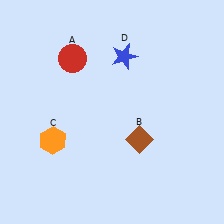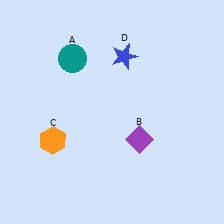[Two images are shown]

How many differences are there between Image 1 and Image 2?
There are 2 differences between the two images.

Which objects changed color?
A changed from red to teal. B changed from brown to purple.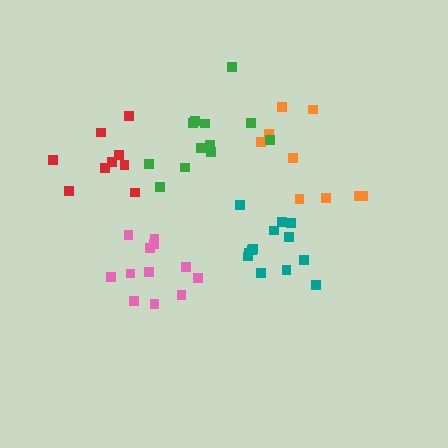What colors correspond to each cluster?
The clusters are colored: pink, red, teal, orange, green.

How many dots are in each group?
Group 1: 12 dots, Group 2: 9 dots, Group 3: 13 dots, Group 4: 9 dots, Group 5: 12 dots (55 total).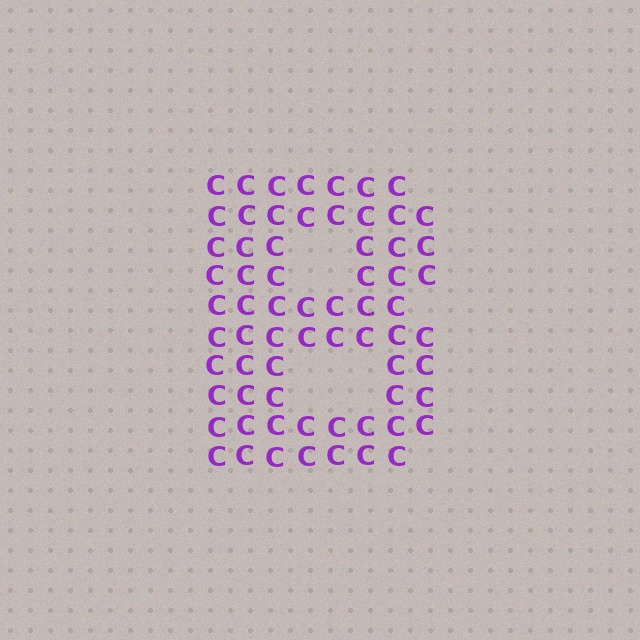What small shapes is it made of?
It is made of small letter C's.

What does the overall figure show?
The overall figure shows the letter B.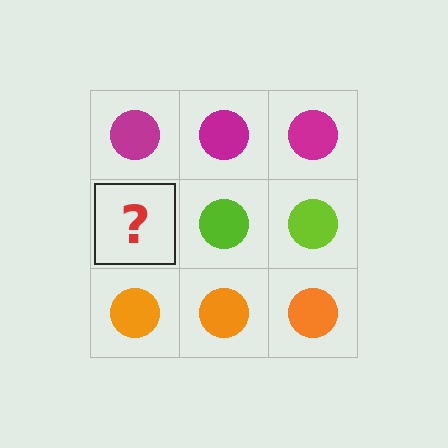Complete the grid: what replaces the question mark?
The question mark should be replaced with a lime circle.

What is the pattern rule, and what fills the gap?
The rule is that each row has a consistent color. The gap should be filled with a lime circle.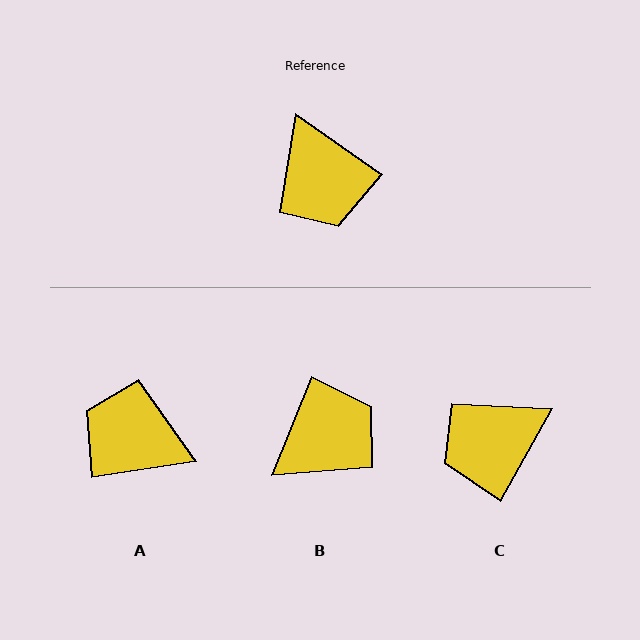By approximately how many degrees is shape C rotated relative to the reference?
Approximately 84 degrees clockwise.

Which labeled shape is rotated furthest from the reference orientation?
A, about 136 degrees away.